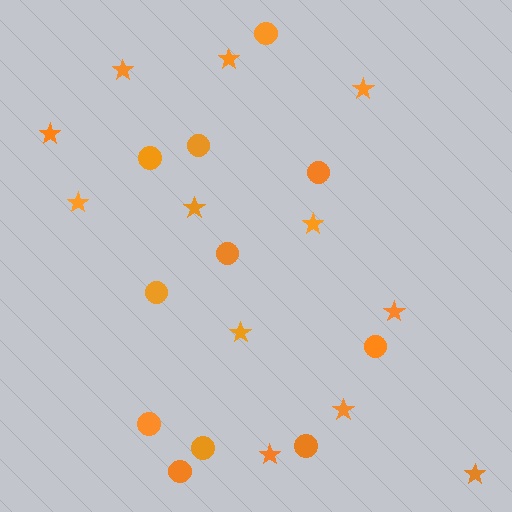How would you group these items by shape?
There are 2 groups: one group of circles (11) and one group of stars (12).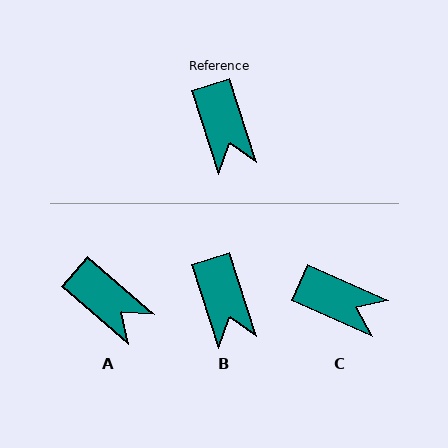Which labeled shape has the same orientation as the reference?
B.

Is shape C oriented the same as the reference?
No, it is off by about 48 degrees.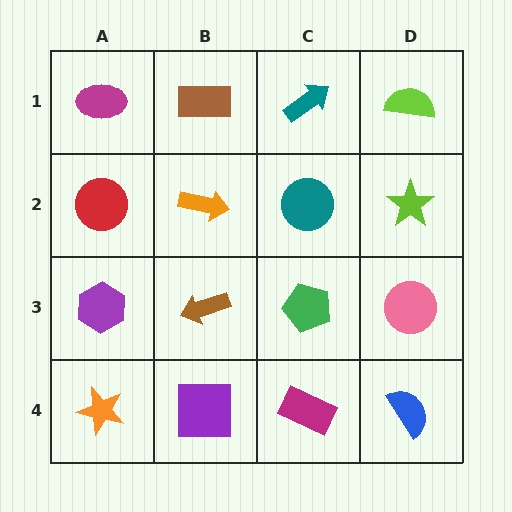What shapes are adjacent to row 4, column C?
A green pentagon (row 3, column C), a purple square (row 4, column B), a blue semicircle (row 4, column D).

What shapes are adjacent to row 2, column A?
A magenta ellipse (row 1, column A), a purple hexagon (row 3, column A), an orange arrow (row 2, column B).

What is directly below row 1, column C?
A teal circle.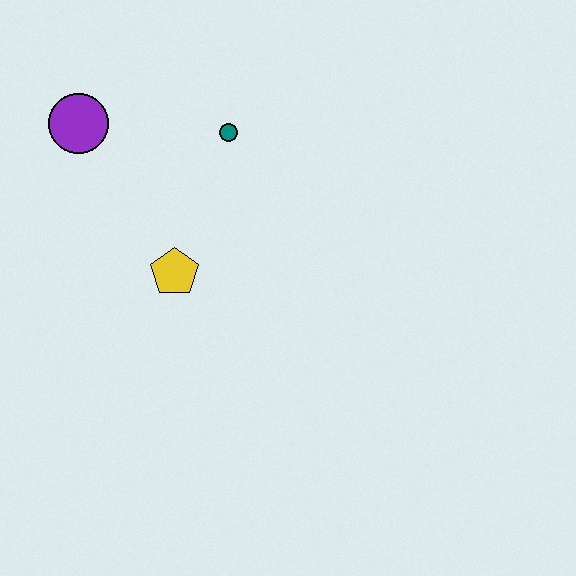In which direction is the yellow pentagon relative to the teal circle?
The yellow pentagon is below the teal circle.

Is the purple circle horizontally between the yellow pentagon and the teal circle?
No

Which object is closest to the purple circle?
The teal circle is closest to the purple circle.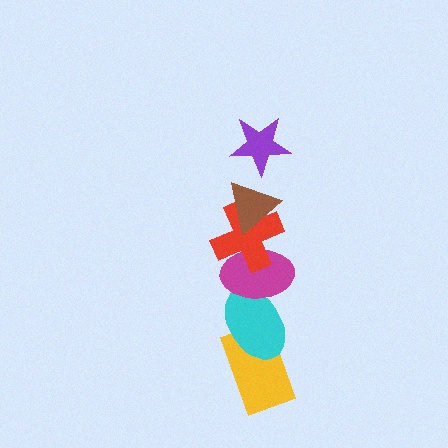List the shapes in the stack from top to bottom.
From top to bottom: the purple star, the brown triangle, the red cross, the magenta ellipse, the cyan ellipse, the yellow rectangle.